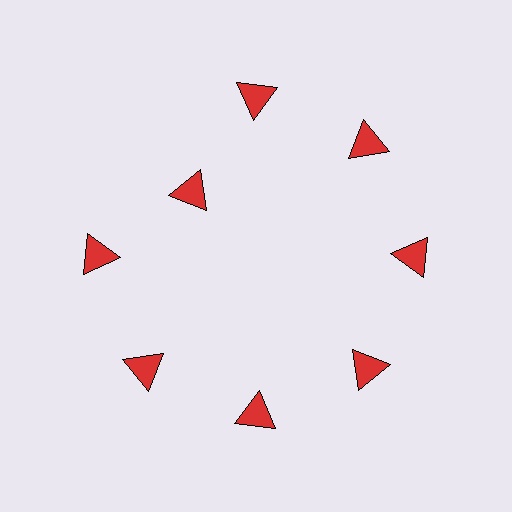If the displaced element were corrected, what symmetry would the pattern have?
It would have 8-fold rotational symmetry — the pattern would map onto itself every 45 degrees.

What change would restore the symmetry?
The symmetry would be restored by moving it outward, back onto the ring so that all 8 triangles sit at equal angles and equal distance from the center.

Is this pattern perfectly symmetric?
No. The 8 red triangles are arranged in a ring, but one element near the 10 o'clock position is pulled inward toward the center, breaking the 8-fold rotational symmetry.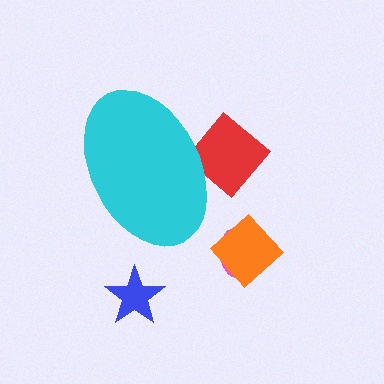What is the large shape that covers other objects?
A cyan ellipse.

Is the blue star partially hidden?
No, the blue star is fully visible.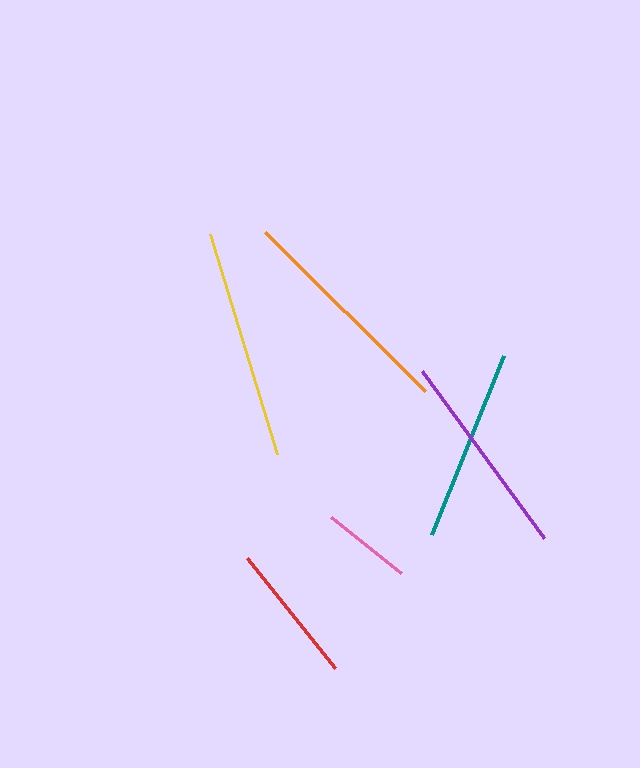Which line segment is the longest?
The yellow line is the longest at approximately 231 pixels.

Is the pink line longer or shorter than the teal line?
The teal line is longer than the pink line.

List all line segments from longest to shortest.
From longest to shortest: yellow, orange, purple, teal, red, pink.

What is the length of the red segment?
The red segment is approximately 141 pixels long.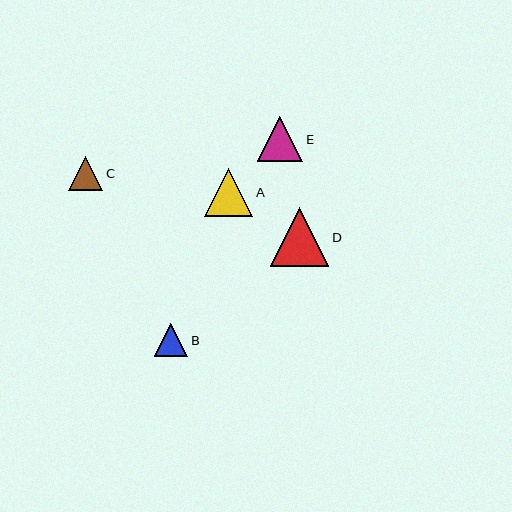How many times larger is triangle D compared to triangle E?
Triangle D is approximately 1.3 times the size of triangle E.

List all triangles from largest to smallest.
From largest to smallest: D, A, E, C, B.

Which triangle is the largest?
Triangle D is the largest with a size of approximately 59 pixels.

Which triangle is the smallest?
Triangle B is the smallest with a size of approximately 33 pixels.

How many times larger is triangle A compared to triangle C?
Triangle A is approximately 1.4 times the size of triangle C.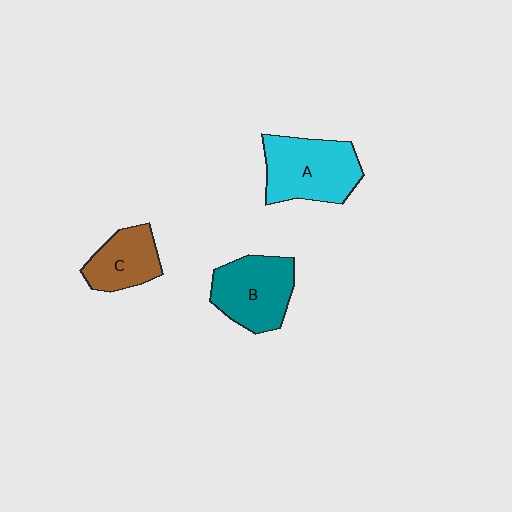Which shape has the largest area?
Shape A (cyan).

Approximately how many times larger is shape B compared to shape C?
Approximately 1.4 times.